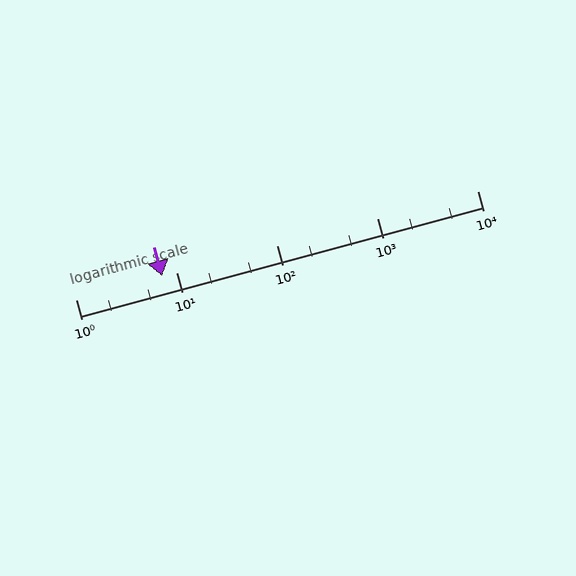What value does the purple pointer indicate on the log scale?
The pointer indicates approximately 7.2.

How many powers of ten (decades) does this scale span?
The scale spans 4 decades, from 1 to 10000.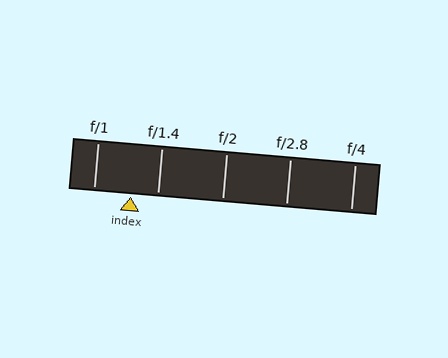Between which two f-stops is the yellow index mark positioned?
The index mark is between f/1 and f/1.4.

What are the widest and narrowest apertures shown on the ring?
The widest aperture shown is f/1 and the narrowest is f/4.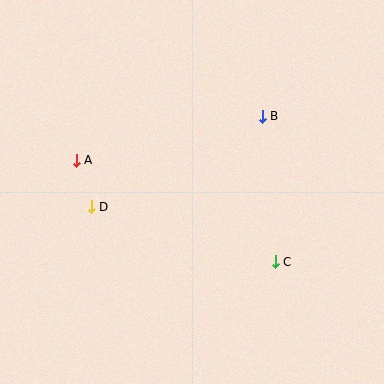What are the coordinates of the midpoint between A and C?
The midpoint between A and C is at (176, 211).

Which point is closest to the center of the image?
Point D at (91, 207) is closest to the center.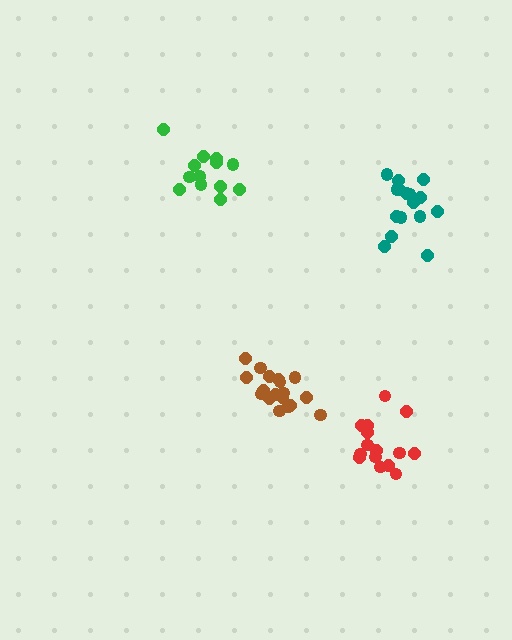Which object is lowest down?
The red cluster is bottommost.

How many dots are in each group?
Group 1: 13 dots, Group 2: 19 dots, Group 3: 15 dots, Group 4: 16 dots (63 total).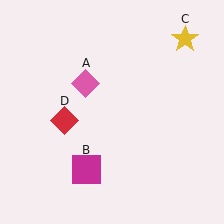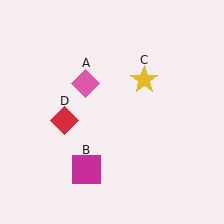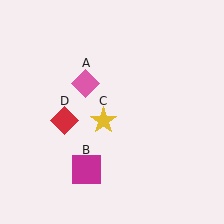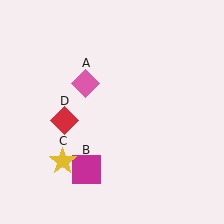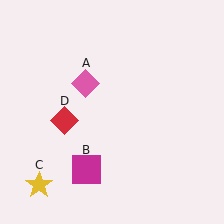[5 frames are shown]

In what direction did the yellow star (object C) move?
The yellow star (object C) moved down and to the left.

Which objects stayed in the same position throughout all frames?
Pink diamond (object A) and magenta square (object B) and red diamond (object D) remained stationary.